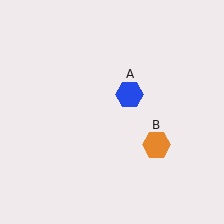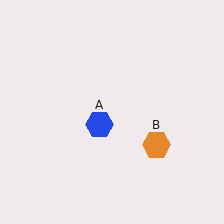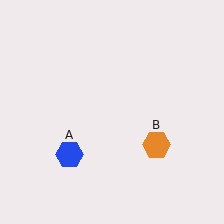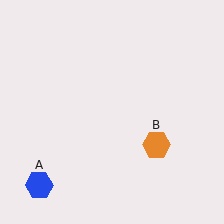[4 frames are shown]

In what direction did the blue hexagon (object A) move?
The blue hexagon (object A) moved down and to the left.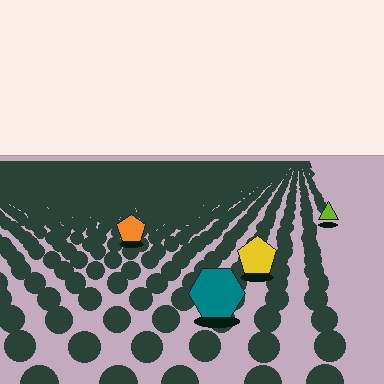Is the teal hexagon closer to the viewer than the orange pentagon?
Yes. The teal hexagon is closer — you can tell from the texture gradient: the ground texture is coarser near it.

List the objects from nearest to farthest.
From nearest to farthest: the teal hexagon, the yellow pentagon, the orange pentagon, the lime triangle.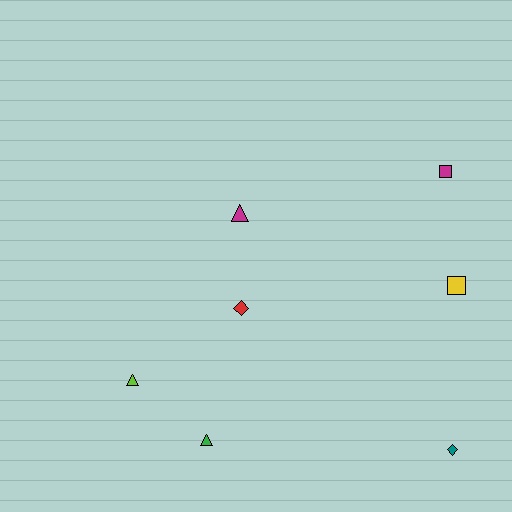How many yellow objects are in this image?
There is 1 yellow object.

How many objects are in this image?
There are 7 objects.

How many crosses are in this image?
There are no crosses.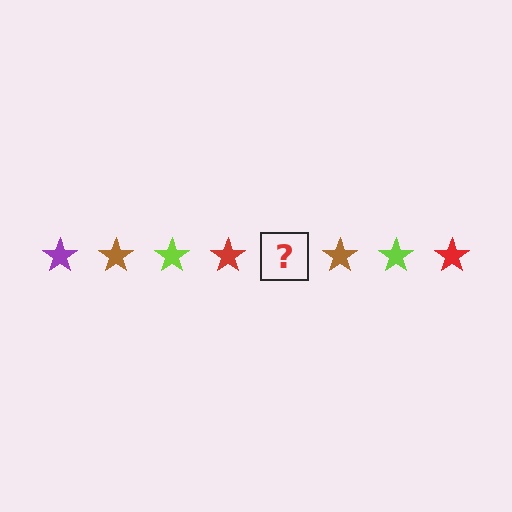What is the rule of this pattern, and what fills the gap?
The rule is that the pattern cycles through purple, brown, lime, red stars. The gap should be filled with a purple star.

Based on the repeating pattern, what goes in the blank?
The blank should be a purple star.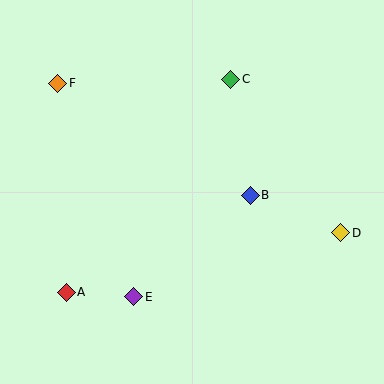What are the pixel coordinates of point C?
Point C is at (231, 79).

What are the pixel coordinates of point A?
Point A is at (66, 292).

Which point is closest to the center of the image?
Point B at (250, 195) is closest to the center.